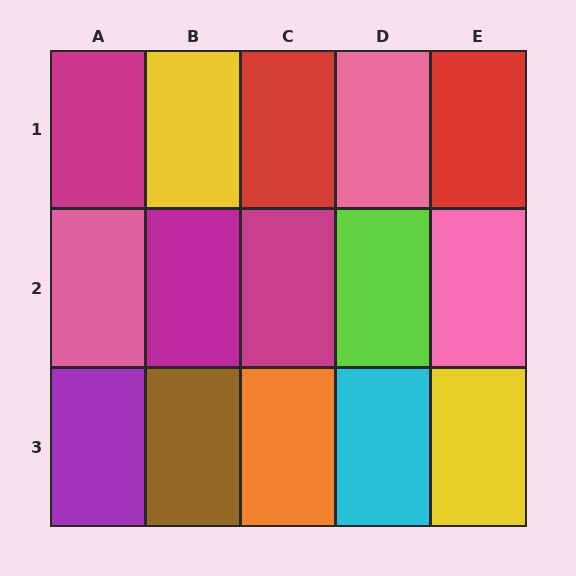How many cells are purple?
1 cell is purple.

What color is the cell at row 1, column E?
Red.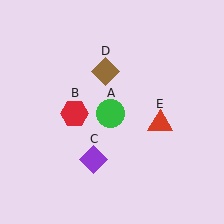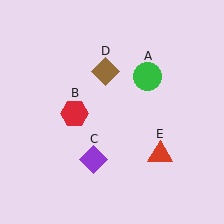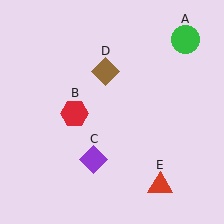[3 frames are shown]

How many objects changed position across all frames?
2 objects changed position: green circle (object A), red triangle (object E).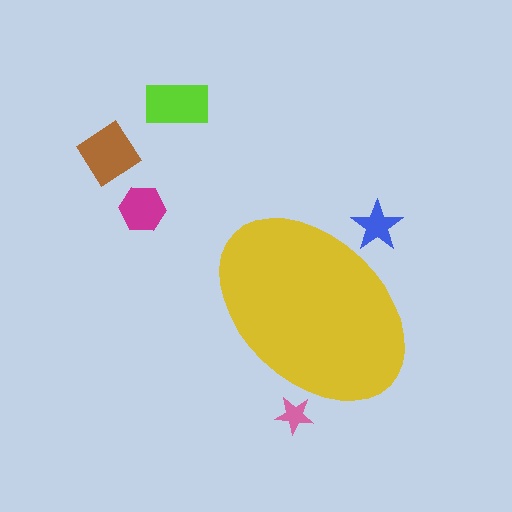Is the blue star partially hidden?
Yes, the blue star is partially hidden behind the yellow ellipse.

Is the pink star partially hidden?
Yes, the pink star is partially hidden behind the yellow ellipse.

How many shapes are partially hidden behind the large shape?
2 shapes are partially hidden.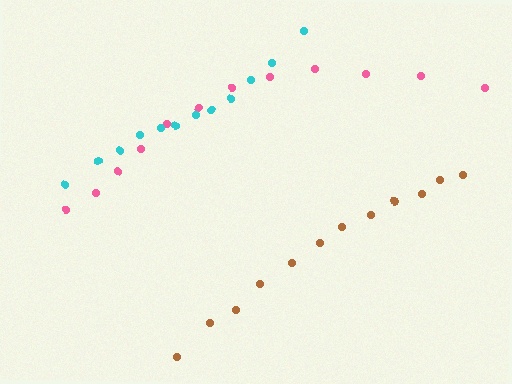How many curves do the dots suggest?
There are 3 distinct paths.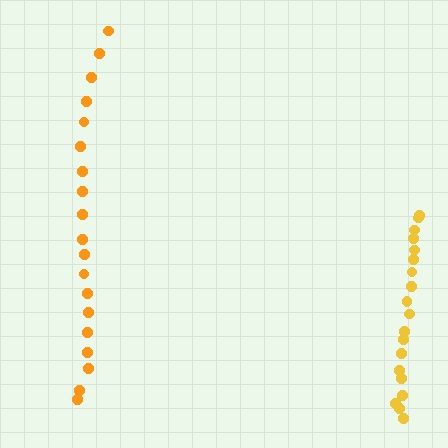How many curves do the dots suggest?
There are 2 distinct paths.